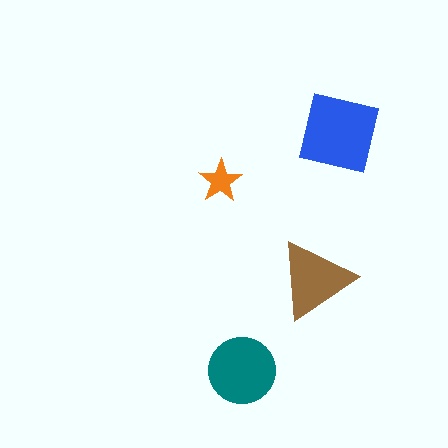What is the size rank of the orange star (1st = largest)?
4th.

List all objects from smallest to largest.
The orange star, the brown triangle, the teal circle, the blue square.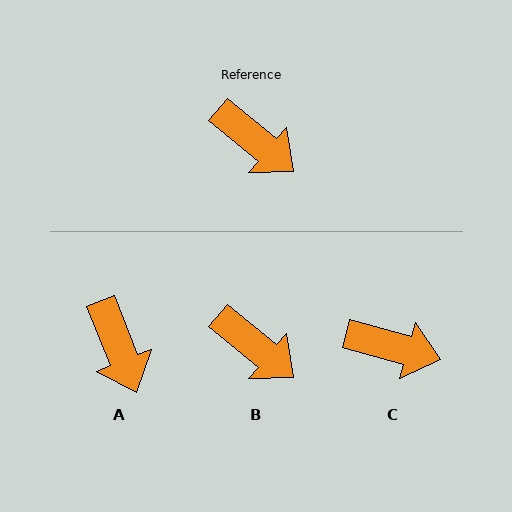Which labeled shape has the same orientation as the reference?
B.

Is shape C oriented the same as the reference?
No, it is off by about 24 degrees.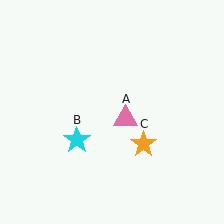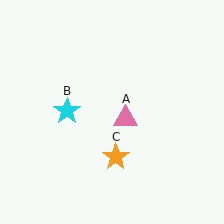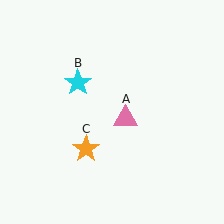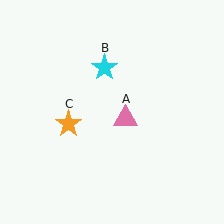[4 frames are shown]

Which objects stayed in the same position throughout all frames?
Pink triangle (object A) remained stationary.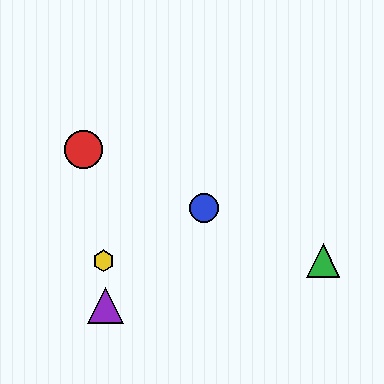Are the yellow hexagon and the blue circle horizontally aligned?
No, the yellow hexagon is at y≈261 and the blue circle is at y≈208.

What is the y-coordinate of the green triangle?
The green triangle is at y≈261.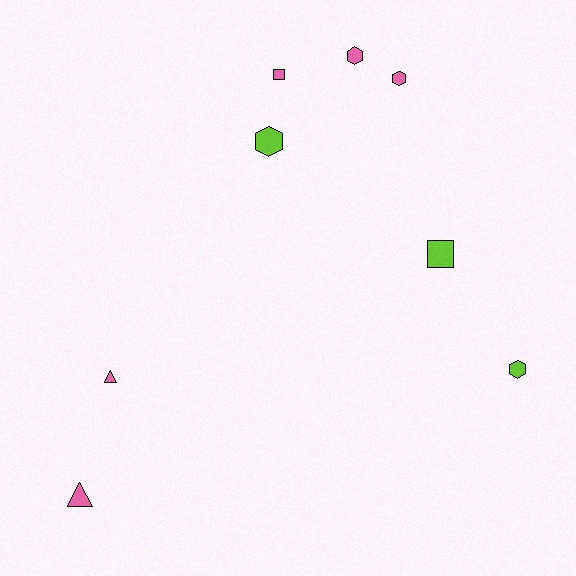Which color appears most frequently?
Pink, with 5 objects.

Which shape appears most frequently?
Hexagon, with 4 objects.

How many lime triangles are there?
There are no lime triangles.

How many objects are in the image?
There are 8 objects.